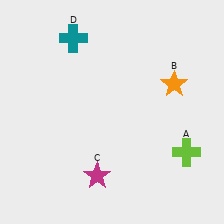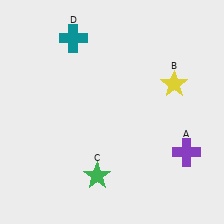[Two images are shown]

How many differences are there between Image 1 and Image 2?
There are 3 differences between the two images.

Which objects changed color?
A changed from lime to purple. B changed from orange to yellow. C changed from magenta to green.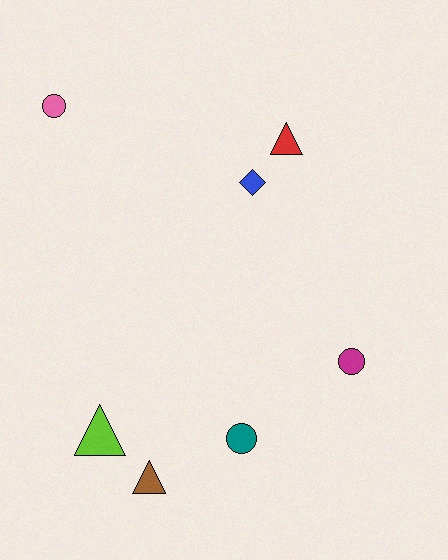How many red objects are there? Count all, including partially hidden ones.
There is 1 red object.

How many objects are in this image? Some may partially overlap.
There are 7 objects.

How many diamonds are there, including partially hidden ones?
There is 1 diamond.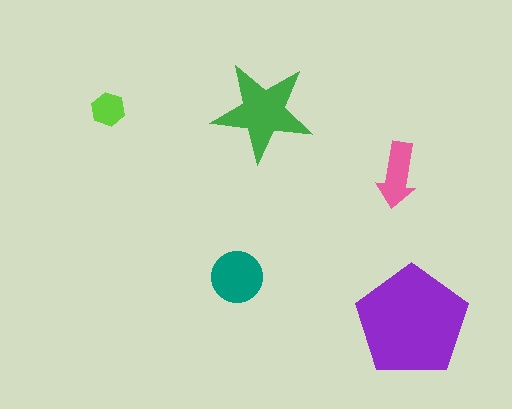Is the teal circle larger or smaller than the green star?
Smaller.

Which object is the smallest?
The lime hexagon.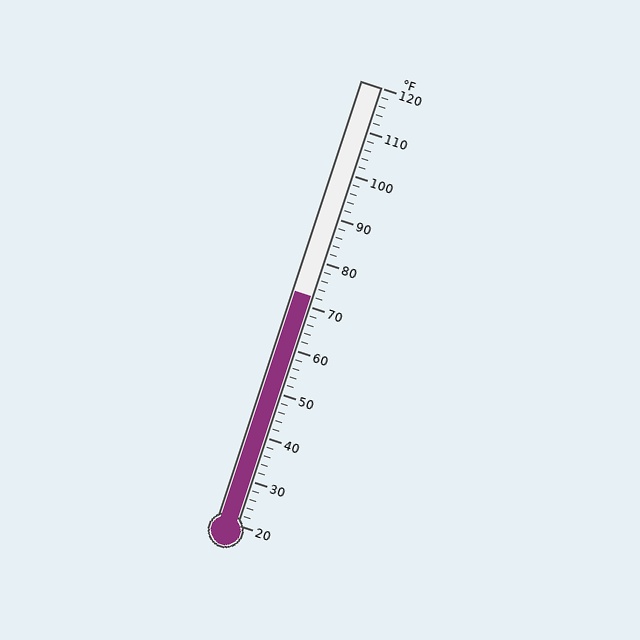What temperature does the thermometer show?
The thermometer shows approximately 72°F.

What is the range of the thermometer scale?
The thermometer scale ranges from 20°F to 120°F.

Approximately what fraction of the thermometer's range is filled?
The thermometer is filled to approximately 50% of its range.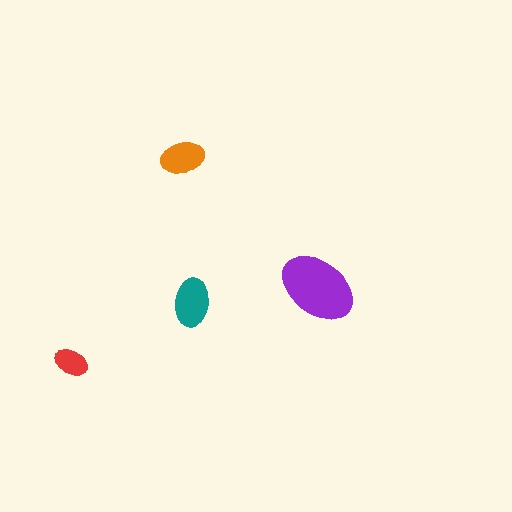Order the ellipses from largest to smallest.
the purple one, the teal one, the orange one, the red one.